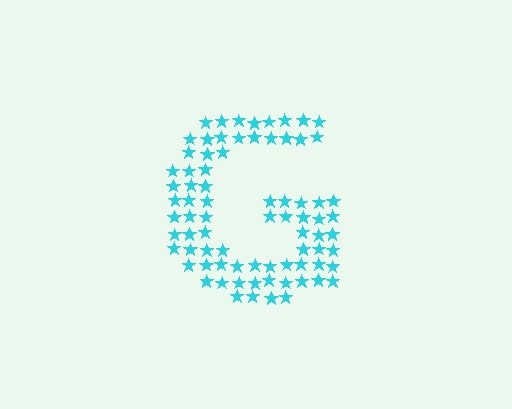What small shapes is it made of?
It is made of small stars.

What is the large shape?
The large shape is the letter G.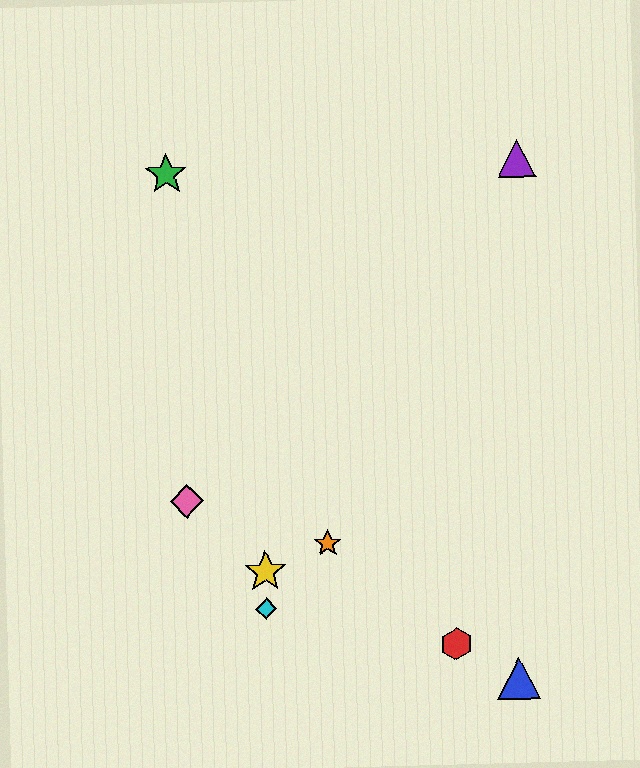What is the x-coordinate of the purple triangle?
The purple triangle is at x≈516.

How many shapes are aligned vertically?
2 shapes (the yellow star, the cyan diamond) are aligned vertically.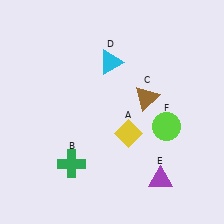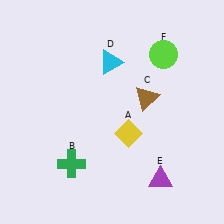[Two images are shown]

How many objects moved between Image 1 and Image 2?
1 object moved between the two images.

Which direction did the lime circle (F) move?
The lime circle (F) moved up.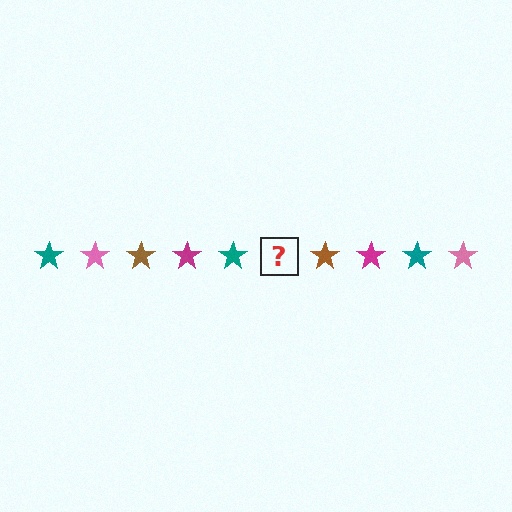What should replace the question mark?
The question mark should be replaced with a pink star.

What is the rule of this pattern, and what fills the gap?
The rule is that the pattern cycles through teal, pink, brown, magenta stars. The gap should be filled with a pink star.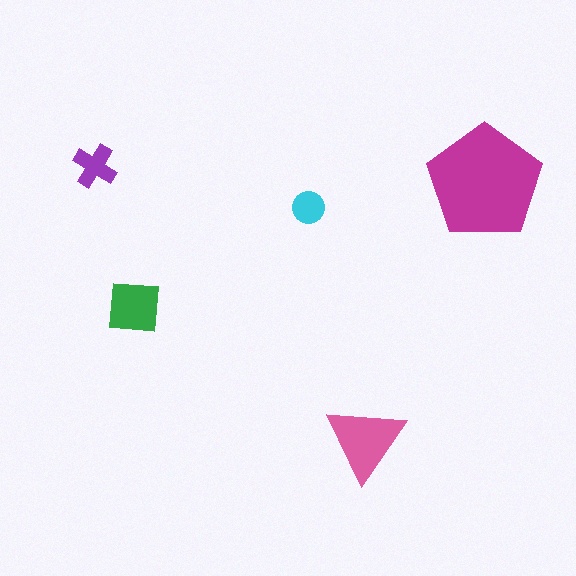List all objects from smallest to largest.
The cyan circle, the purple cross, the green square, the pink triangle, the magenta pentagon.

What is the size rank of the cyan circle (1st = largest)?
5th.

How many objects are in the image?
There are 5 objects in the image.